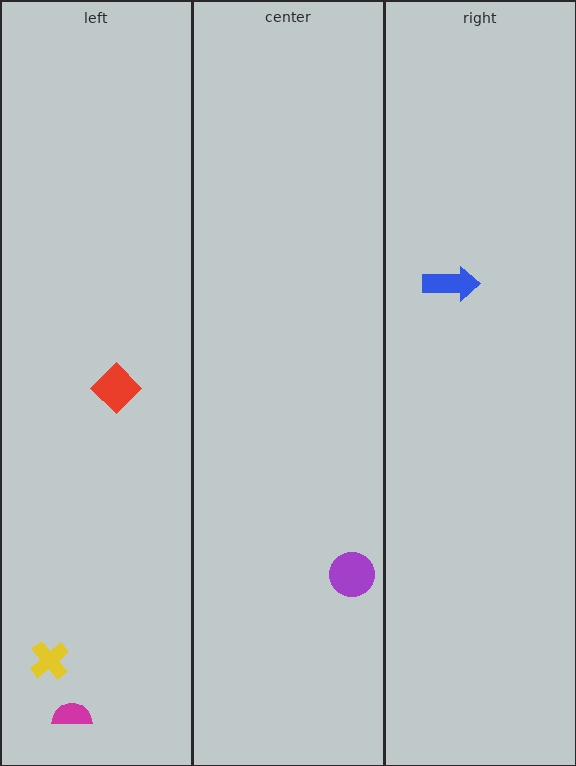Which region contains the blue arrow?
The right region.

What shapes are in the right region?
The blue arrow.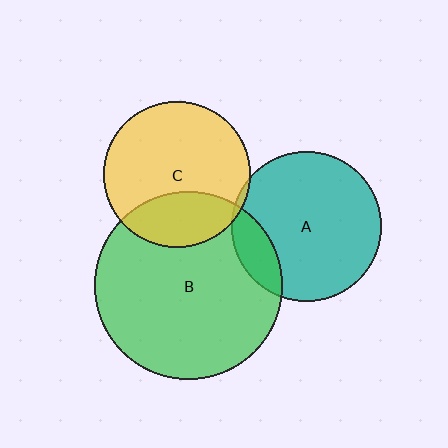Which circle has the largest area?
Circle B (green).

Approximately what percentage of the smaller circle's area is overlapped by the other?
Approximately 30%.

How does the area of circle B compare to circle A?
Approximately 1.6 times.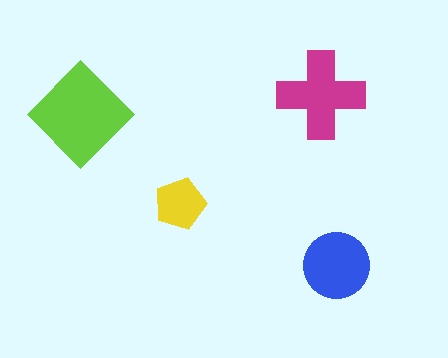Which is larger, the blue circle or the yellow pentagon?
The blue circle.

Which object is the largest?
The lime diamond.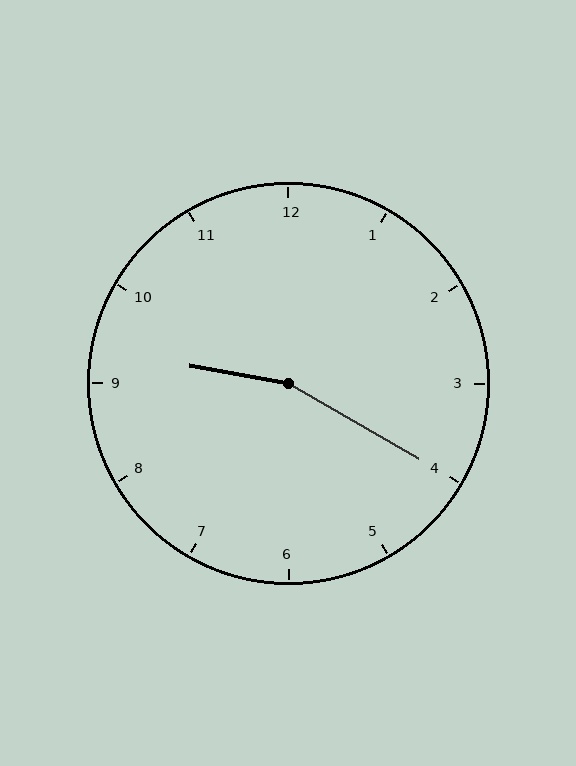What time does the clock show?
9:20.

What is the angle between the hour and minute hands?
Approximately 160 degrees.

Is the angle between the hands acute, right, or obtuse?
It is obtuse.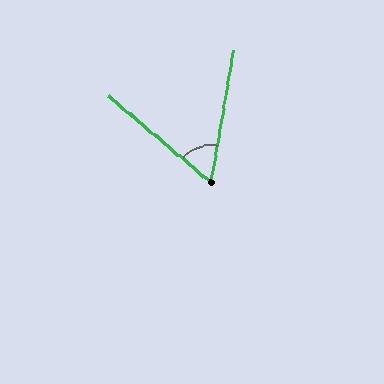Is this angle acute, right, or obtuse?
It is acute.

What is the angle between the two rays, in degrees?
Approximately 59 degrees.